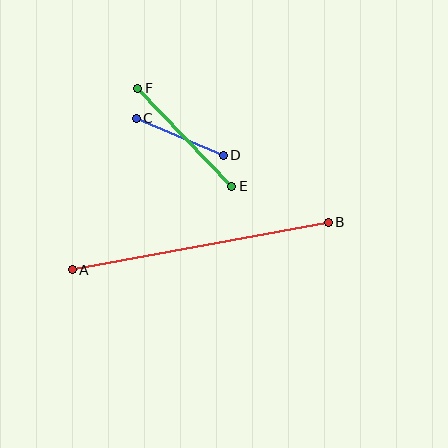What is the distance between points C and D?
The distance is approximately 94 pixels.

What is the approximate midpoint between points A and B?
The midpoint is at approximately (200, 246) pixels.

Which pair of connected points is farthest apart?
Points A and B are farthest apart.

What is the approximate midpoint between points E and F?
The midpoint is at approximately (185, 137) pixels.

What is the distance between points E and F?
The distance is approximately 135 pixels.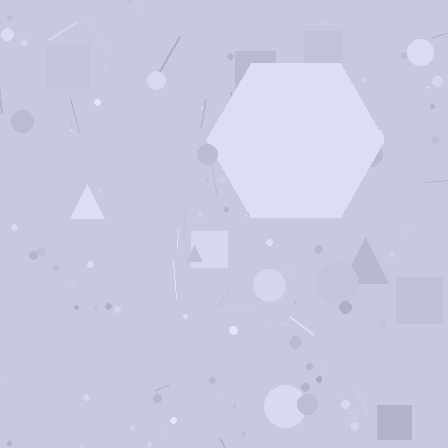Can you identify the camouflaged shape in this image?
The camouflaged shape is a hexagon.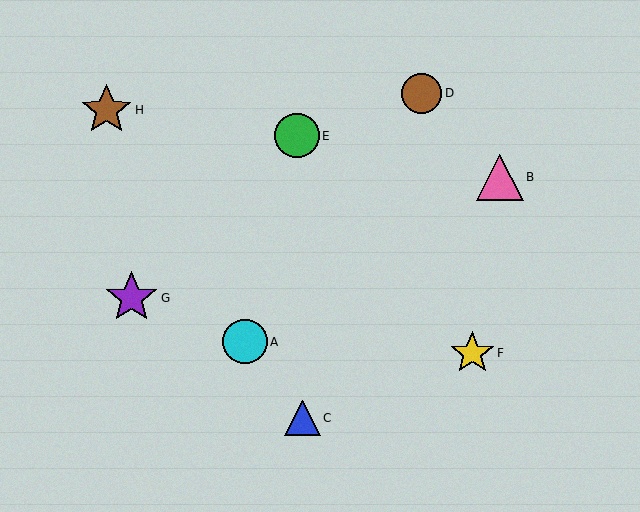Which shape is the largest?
The purple star (labeled G) is the largest.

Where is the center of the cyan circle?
The center of the cyan circle is at (245, 342).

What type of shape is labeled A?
Shape A is a cyan circle.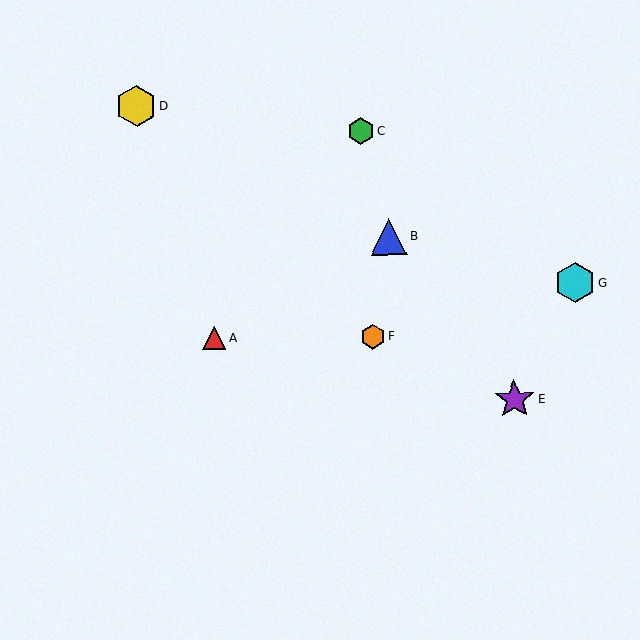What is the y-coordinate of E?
Object E is at y≈399.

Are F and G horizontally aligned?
No, F is at y≈336 and G is at y≈283.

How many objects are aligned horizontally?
2 objects (A, F) are aligned horizontally.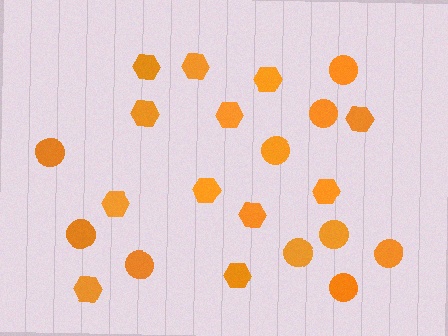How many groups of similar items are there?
There are 2 groups: one group of hexagons (12) and one group of circles (10).